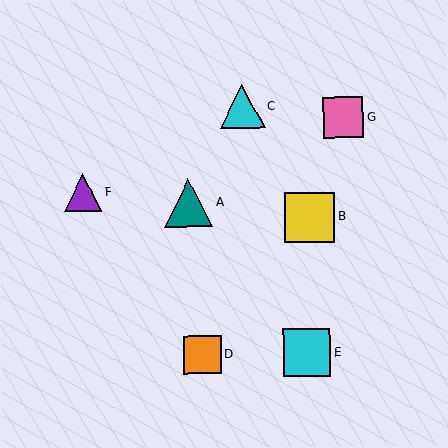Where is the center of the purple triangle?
The center of the purple triangle is at (83, 192).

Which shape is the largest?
The yellow square (labeled B) is the largest.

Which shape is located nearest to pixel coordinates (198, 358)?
The orange square (labeled D) at (202, 355) is nearest to that location.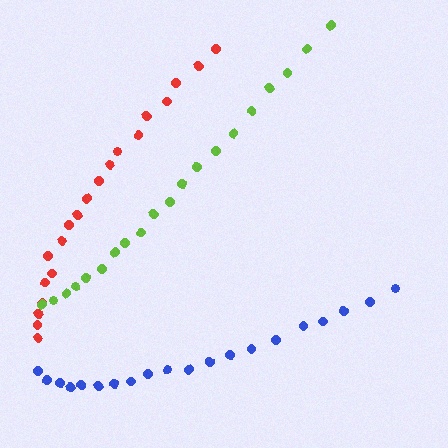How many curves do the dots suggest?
There are 3 distinct paths.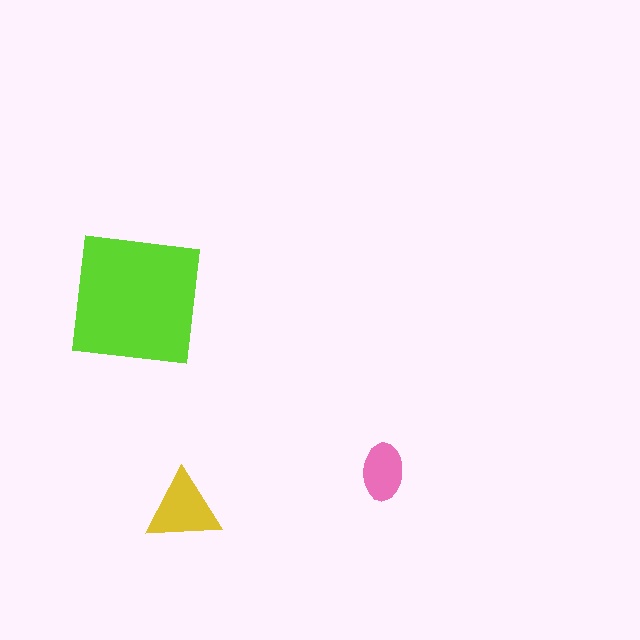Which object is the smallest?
The pink ellipse.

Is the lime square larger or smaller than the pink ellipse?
Larger.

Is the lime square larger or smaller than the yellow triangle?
Larger.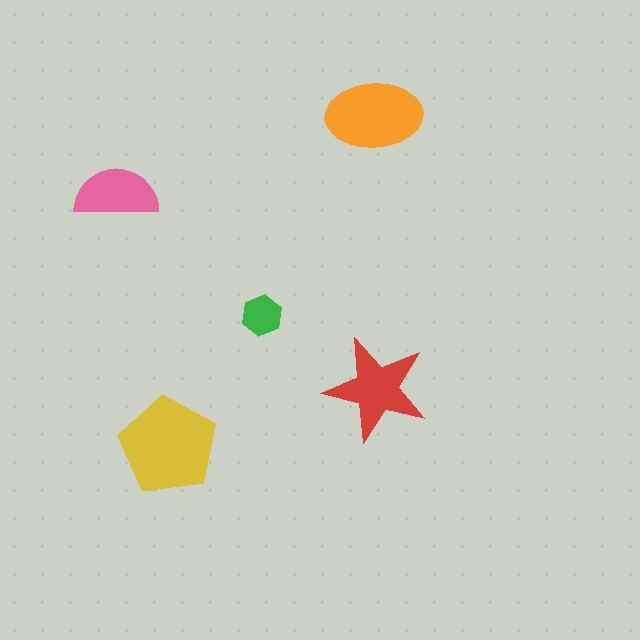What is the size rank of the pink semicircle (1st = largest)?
4th.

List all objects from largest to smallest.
The yellow pentagon, the orange ellipse, the red star, the pink semicircle, the green hexagon.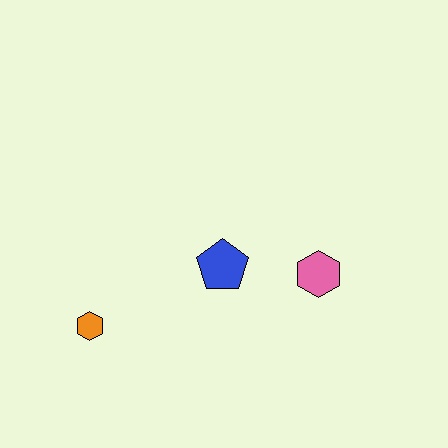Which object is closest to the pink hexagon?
The blue pentagon is closest to the pink hexagon.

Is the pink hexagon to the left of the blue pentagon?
No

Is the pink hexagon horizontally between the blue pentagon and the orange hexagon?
No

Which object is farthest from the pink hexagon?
The orange hexagon is farthest from the pink hexagon.